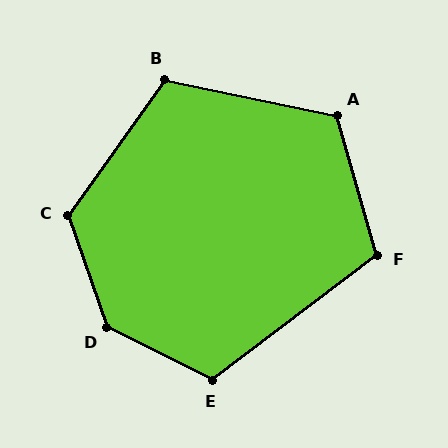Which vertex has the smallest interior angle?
F, at approximately 111 degrees.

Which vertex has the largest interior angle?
D, at approximately 136 degrees.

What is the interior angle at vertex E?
Approximately 117 degrees (obtuse).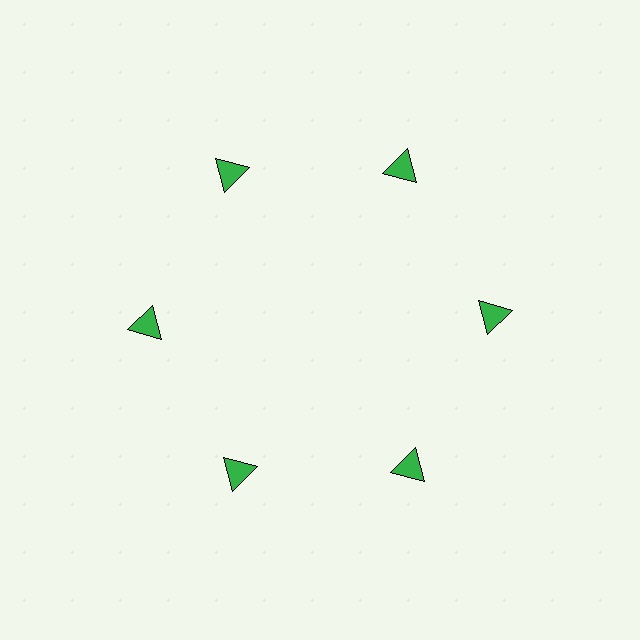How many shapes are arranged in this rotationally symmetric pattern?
There are 6 shapes, arranged in 6 groups of 1.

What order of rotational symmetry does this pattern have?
This pattern has 6-fold rotational symmetry.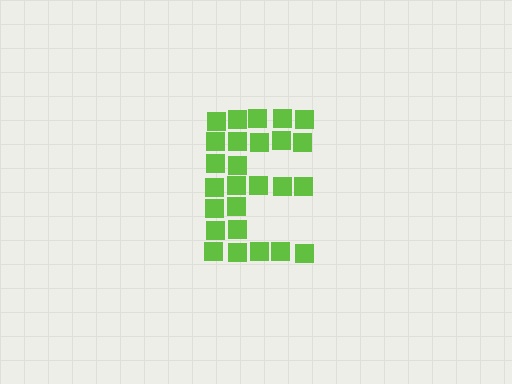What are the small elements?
The small elements are squares.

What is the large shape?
The large shape is the letter E.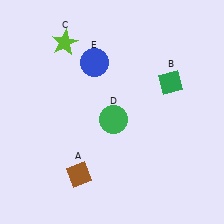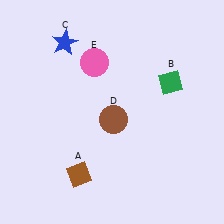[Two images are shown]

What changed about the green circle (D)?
In Image 1, D is green. In Image 2, it changed to brown.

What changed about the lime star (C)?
In Image 1, C is lime. In Image 2, it changed to blue.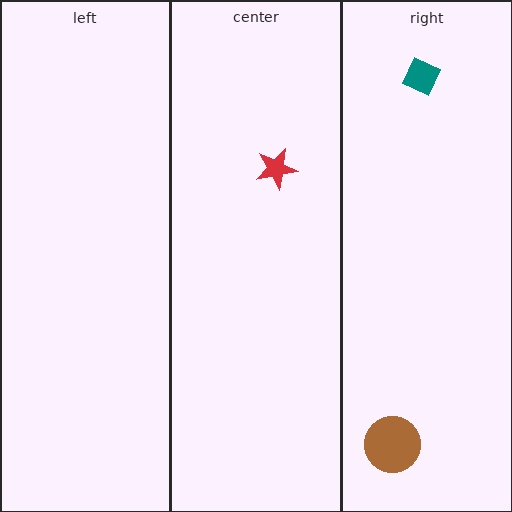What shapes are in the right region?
The brown circle, the teal diamond.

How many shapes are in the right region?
2.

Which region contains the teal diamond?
The right region.